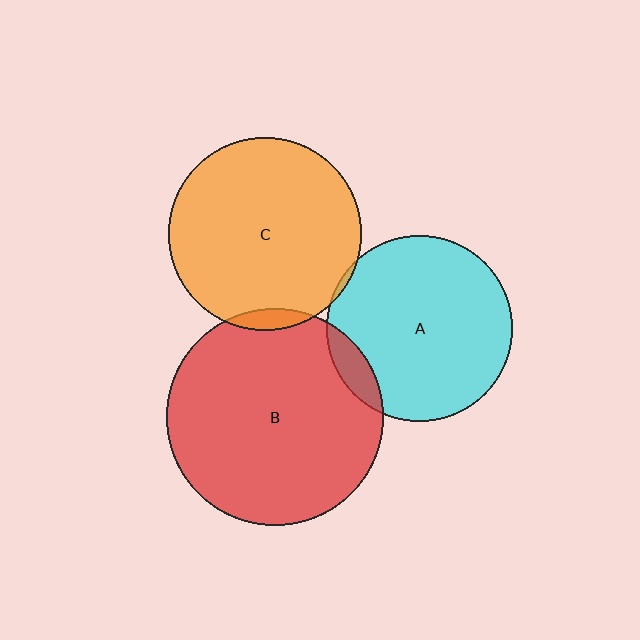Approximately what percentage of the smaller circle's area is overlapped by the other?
Approximately 5%.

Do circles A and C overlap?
Yes.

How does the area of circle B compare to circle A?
Approximately 1.4 times.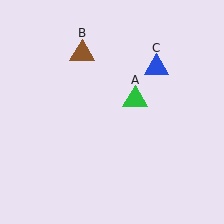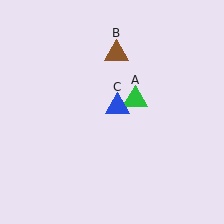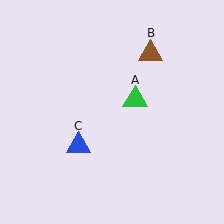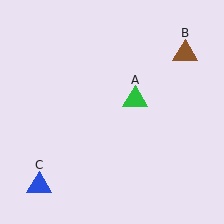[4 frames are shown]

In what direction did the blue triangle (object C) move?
The blue triangle (object C) moved down and to the left.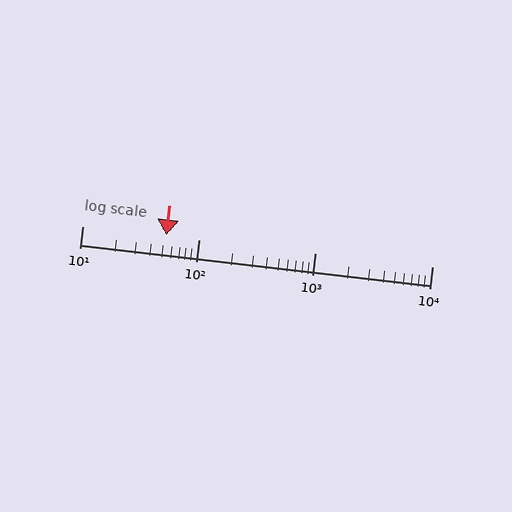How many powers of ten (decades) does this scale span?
The scale spans 3 decades, from 10 to 10000.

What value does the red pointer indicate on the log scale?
The pointer indicates approximately 53.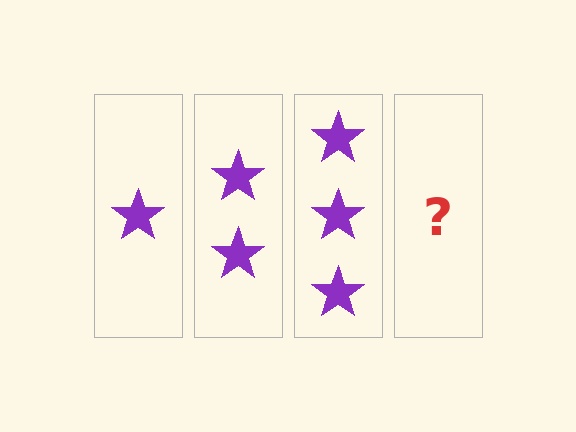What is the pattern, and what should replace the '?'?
The pattern is that each step adds one more star. The '?' should be 4 stars.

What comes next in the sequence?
The next element should be 4 stars.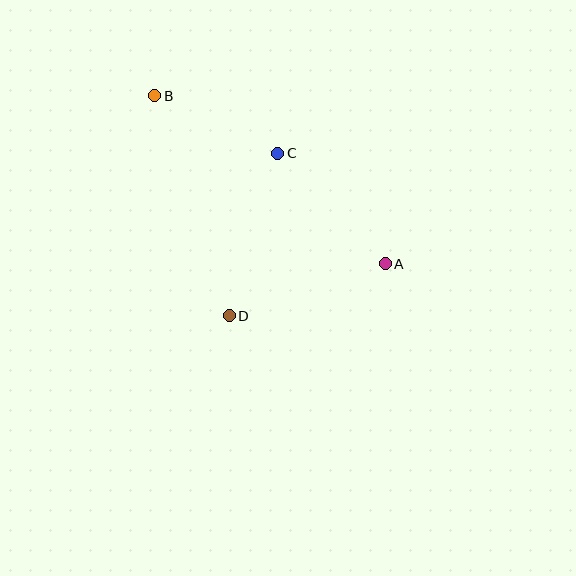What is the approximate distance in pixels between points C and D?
The distance between C and D is approximately 169 pixels.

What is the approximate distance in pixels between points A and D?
The distance between A and D is approximately 164 pixels.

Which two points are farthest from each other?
Points A and B are farthest from each other.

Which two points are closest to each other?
Points B and C are closest to each other.